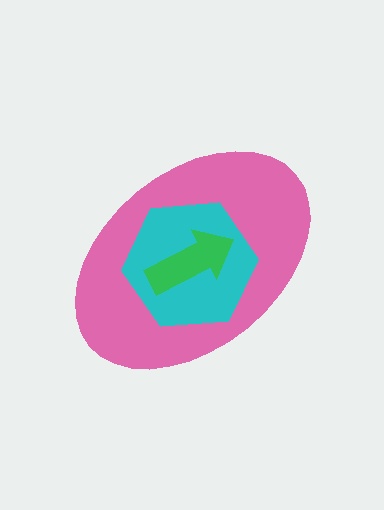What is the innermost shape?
The green arrow.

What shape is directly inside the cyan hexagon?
The green arrow.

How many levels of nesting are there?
3.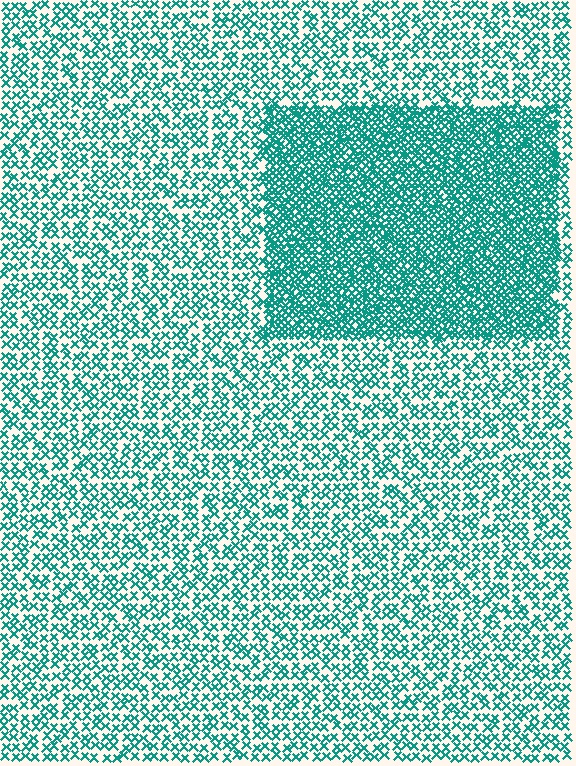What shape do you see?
I see a rectangle.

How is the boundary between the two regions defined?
The boundary is defined by a change in element density (approximately 2.3x ratio). All elements are the same color, size, and shape.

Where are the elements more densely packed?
The elements are more densely packed inside the rectangle boundary.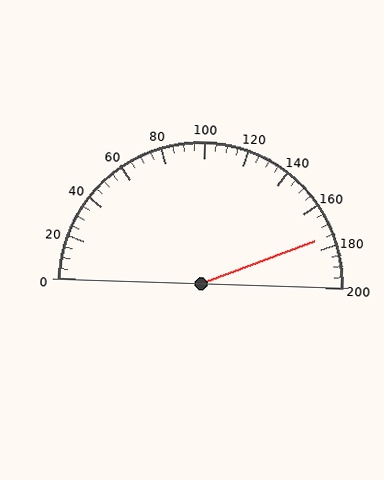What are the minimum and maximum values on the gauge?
The gauge ranges from 0 to 200.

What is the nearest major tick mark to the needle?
The nearest major tick mark is 180.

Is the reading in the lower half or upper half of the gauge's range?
The reading is in the upper half of the range (0 to 200).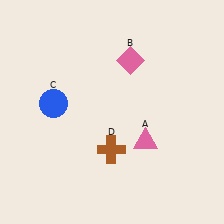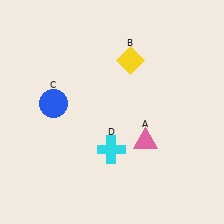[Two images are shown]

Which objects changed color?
B changed from pink to yellow. D changed from brown to cyan.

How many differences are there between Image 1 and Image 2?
There are 2 differences between the two images.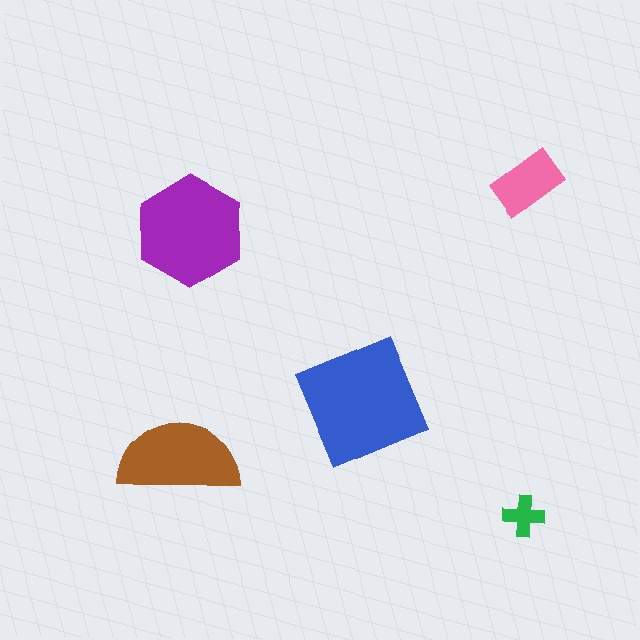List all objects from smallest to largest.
The green cross, the pink rectangle, the brown semicircle, the purple hexagon, the blue square.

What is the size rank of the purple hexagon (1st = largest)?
2nd.